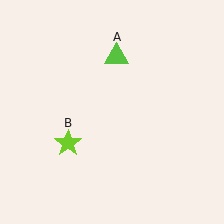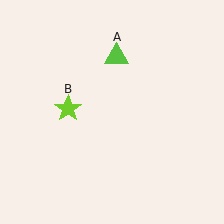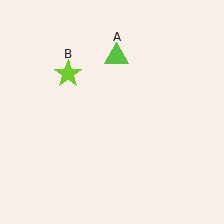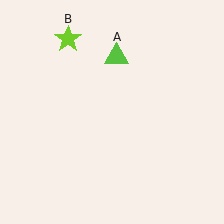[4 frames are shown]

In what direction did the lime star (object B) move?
The lime star (object B) moved up.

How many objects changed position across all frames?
1 object changed position: lime star (object B).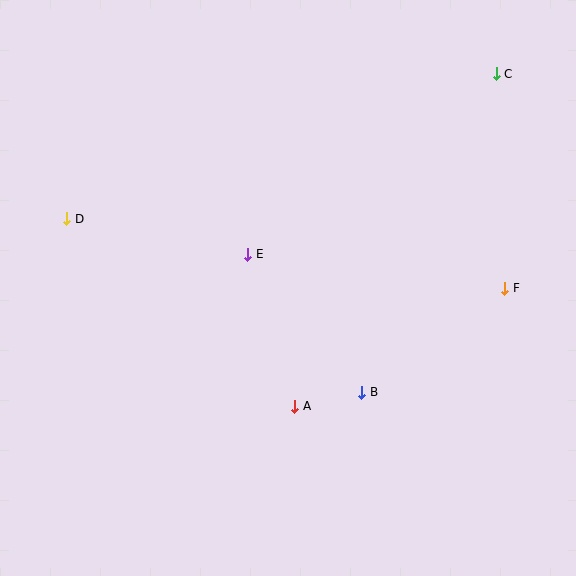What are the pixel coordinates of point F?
Point F is at (505, 288).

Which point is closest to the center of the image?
Point E at (248, 254) is closest to the center.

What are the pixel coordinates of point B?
Point B is at (362, 392).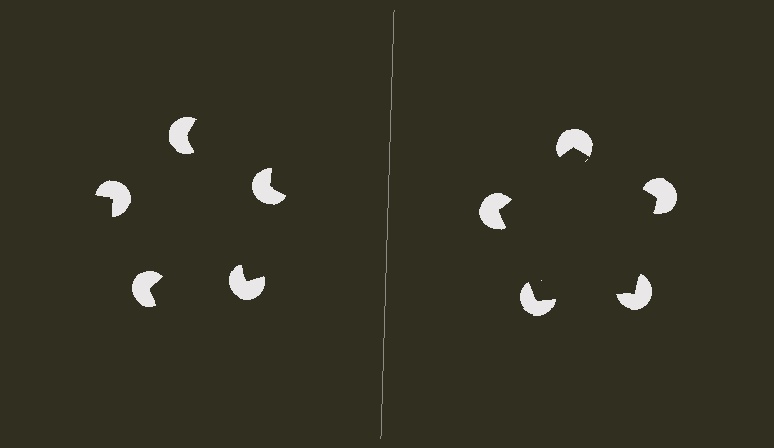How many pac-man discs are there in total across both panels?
10 — 5 on each side.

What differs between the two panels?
The pac-man discs are positioned identically on both sides; only the wedge orientations differ. On the right they align to a pentagon; on the left they are misaligned.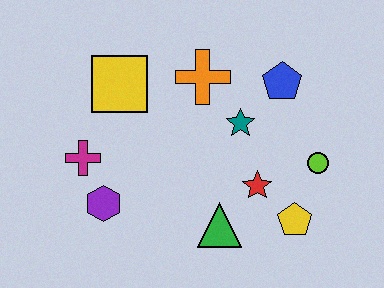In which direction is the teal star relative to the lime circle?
The teal star is to the left of the lime circle.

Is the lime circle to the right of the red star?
Yes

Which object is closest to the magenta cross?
The purple hexagon is closest to the magenta cross.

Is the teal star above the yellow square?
No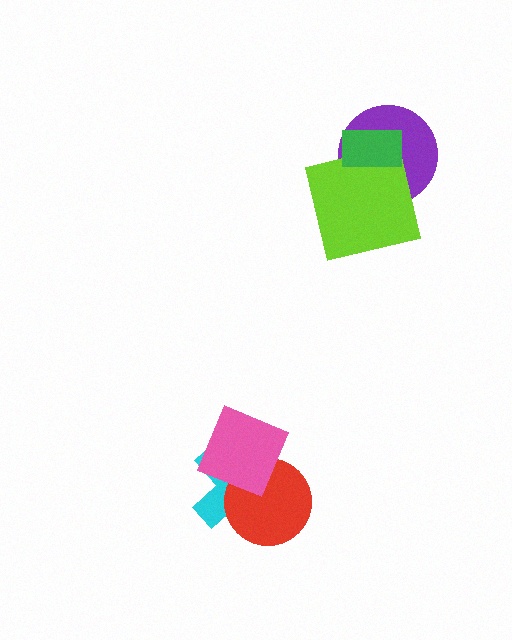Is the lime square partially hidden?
Yes, it is partially covered by another shape.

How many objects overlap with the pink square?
2 objects overlap with the pink square.